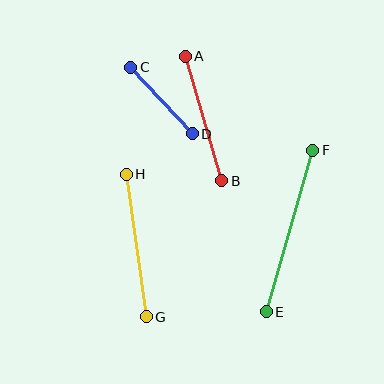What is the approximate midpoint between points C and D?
The midpoint is at approximately (162, 100) pixels.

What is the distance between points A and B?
The distance is approximately 130 pixels.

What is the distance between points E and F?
The distance is approximately 168 pixels.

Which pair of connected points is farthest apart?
Points E and F are farthest apart.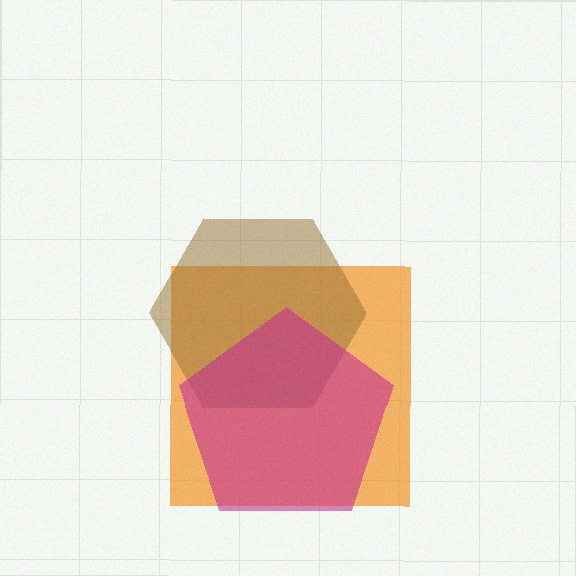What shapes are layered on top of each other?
The layered shapes are: an orange square, a brown hexagon, a magenta pentagon.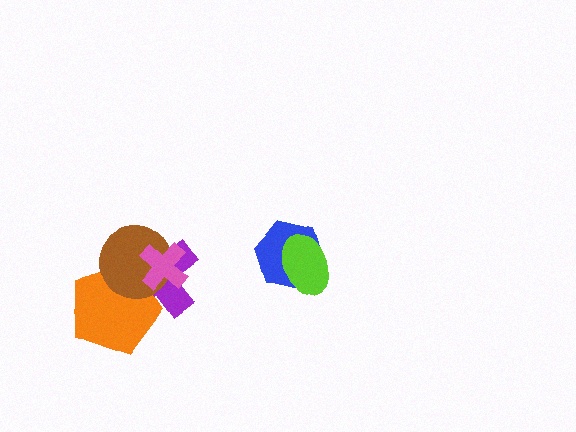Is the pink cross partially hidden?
No, no other shape covers it.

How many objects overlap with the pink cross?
3 objects overlap with the pink cross.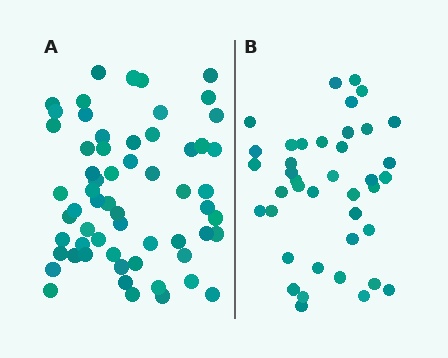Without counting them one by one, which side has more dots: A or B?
Region A (the left region) has more dots.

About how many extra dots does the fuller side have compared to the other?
Region A has approximately 20 more dots than region B.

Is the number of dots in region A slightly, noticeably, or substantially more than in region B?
Region A has substantially more. The ratio is roughly 1.5 to 1.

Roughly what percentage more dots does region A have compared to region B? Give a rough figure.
About 50% more.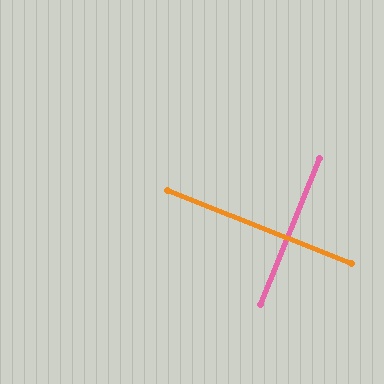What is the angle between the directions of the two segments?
Approximately 89 degrees.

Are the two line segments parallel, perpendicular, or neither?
Perpendicular — they meet at approximately 89°.